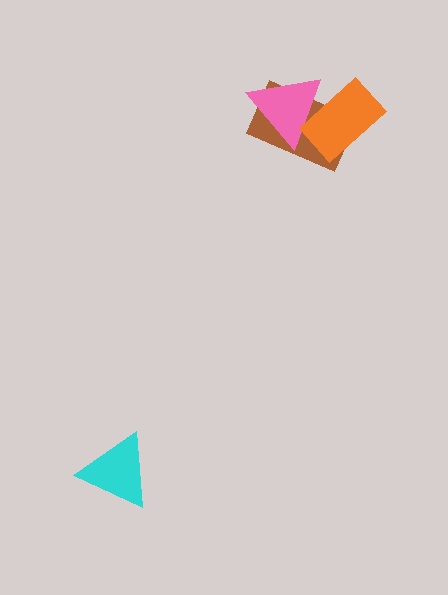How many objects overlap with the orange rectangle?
2 objects overlap with the orange rectangle.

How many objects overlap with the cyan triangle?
0 objects overlap with the cyan triangle.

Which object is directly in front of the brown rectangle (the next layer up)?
The pink triangle is directly in front of the brown rectangle.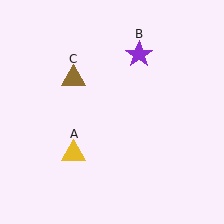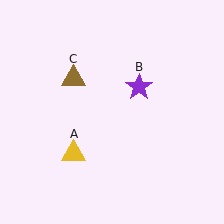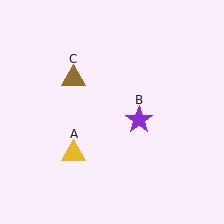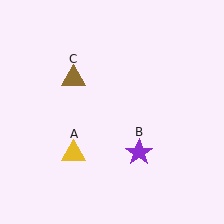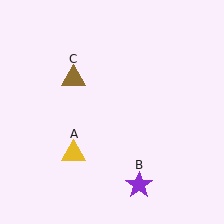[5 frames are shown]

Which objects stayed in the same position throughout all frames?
Yellow triangle (object A) and brown triangle (object C) remained stationary.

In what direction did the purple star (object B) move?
The purple star (object B) moved down.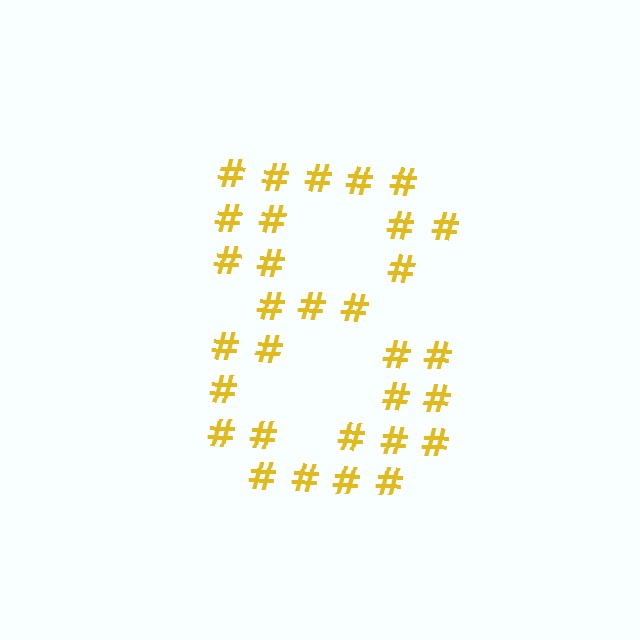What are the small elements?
The small elements are hash symbols.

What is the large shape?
The large shape is the digit 8.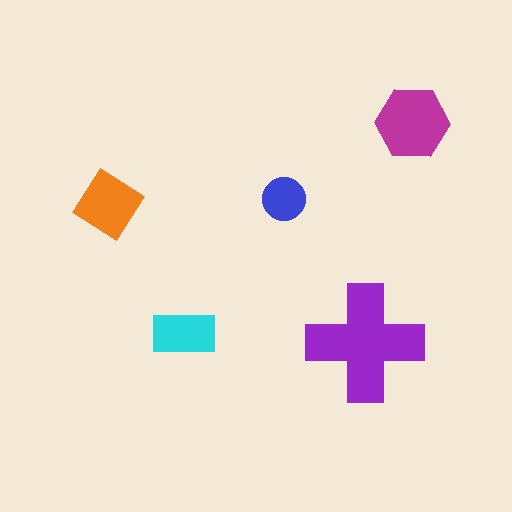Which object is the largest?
The purple cross.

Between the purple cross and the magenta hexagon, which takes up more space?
The purple cross.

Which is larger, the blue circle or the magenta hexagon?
The magenta hexagon.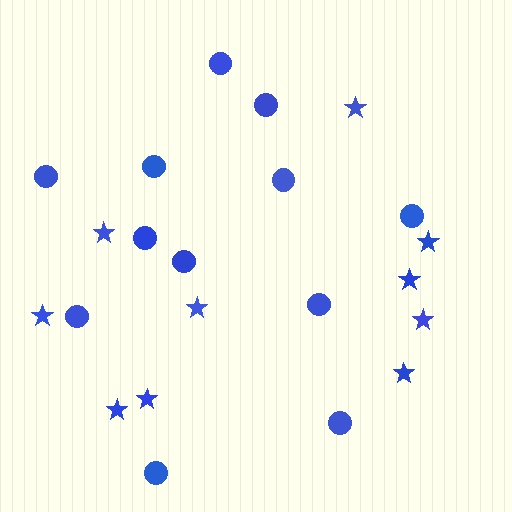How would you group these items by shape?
There are 2 groups: one group of circles (12) and one group of stars (10).